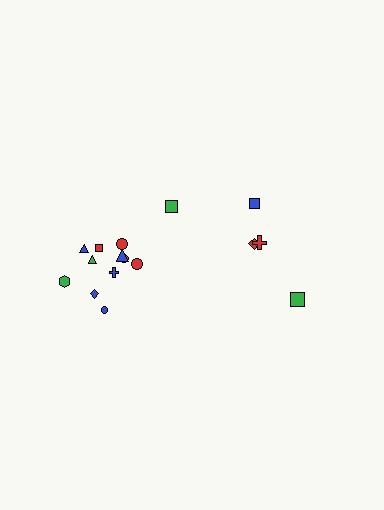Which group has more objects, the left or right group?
The left group.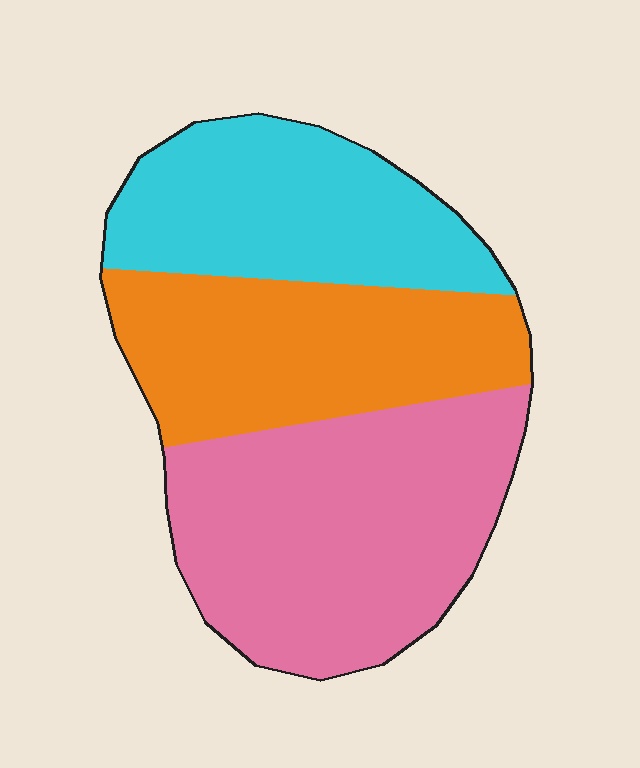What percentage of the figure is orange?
Orange covers 30% of the figure.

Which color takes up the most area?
Pink, at roughly 40%.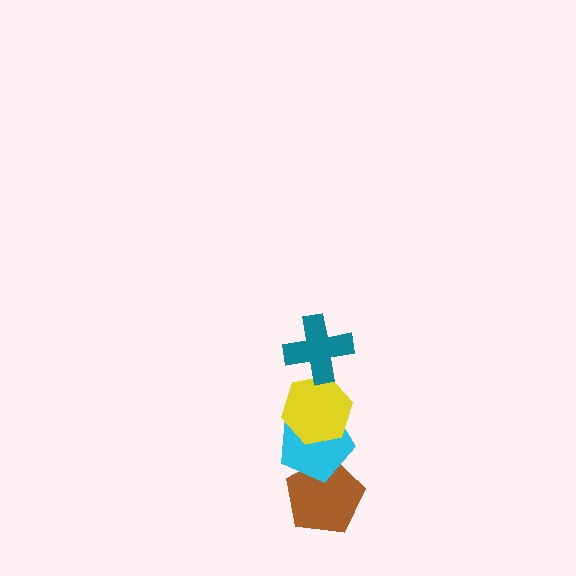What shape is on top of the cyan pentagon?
The yellow hexagon is on top of the cyan pentagon.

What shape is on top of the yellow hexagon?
The teal cross is on top of the yellow hexagon.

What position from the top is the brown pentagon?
The brown pentagon is 4th from the top.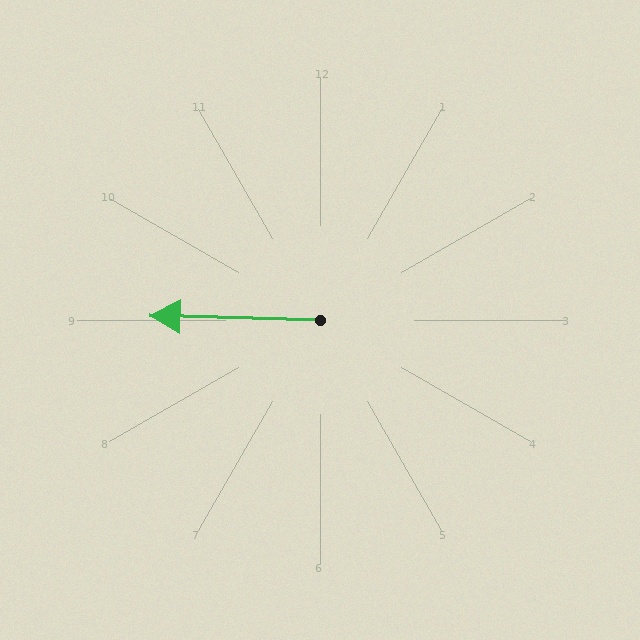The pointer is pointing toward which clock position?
Roughly 9 o'clock.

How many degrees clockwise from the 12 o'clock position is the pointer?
Approximately 272 degrees.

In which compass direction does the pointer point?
West.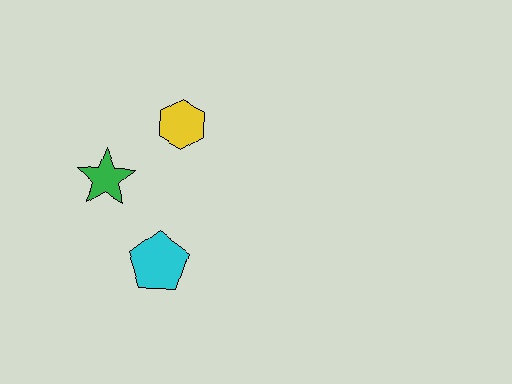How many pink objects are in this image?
There are no pink objects.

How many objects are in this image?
There are 3 objects.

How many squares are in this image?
There are no squares.